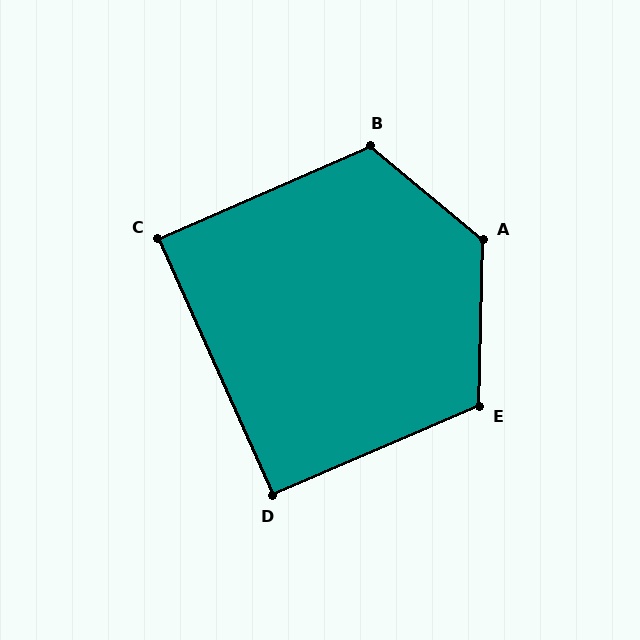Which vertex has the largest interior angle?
A, at approximately 129 degrees.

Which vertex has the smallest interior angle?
C, at approximately 89 degrees.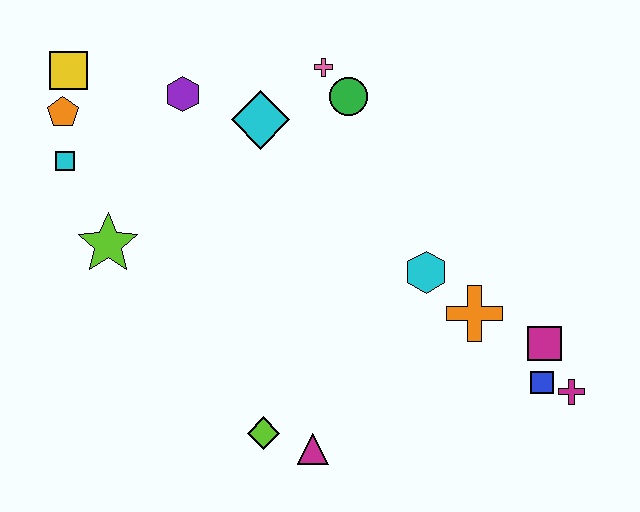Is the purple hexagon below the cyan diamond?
No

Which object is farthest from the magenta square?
The yellow square is farthest from the magenta square.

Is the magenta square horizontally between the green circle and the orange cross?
No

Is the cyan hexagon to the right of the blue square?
No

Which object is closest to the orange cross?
The cyan hexagon is closest to the orange cross.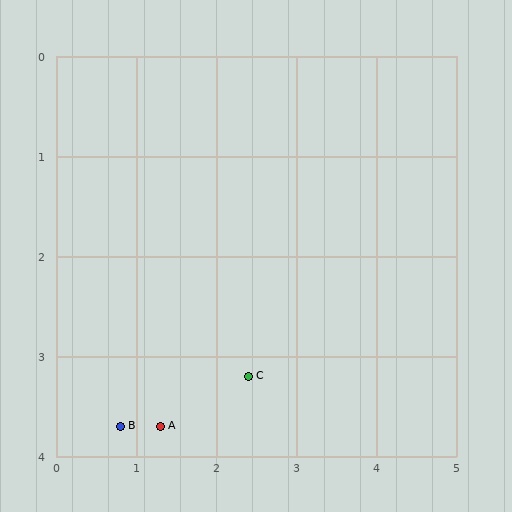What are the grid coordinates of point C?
Point C is at approximately (2.4, 3.2).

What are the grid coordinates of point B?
Point B is at approximately (0.8, 3.7).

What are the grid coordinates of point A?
Point A is at approximately (1.3, 3.7).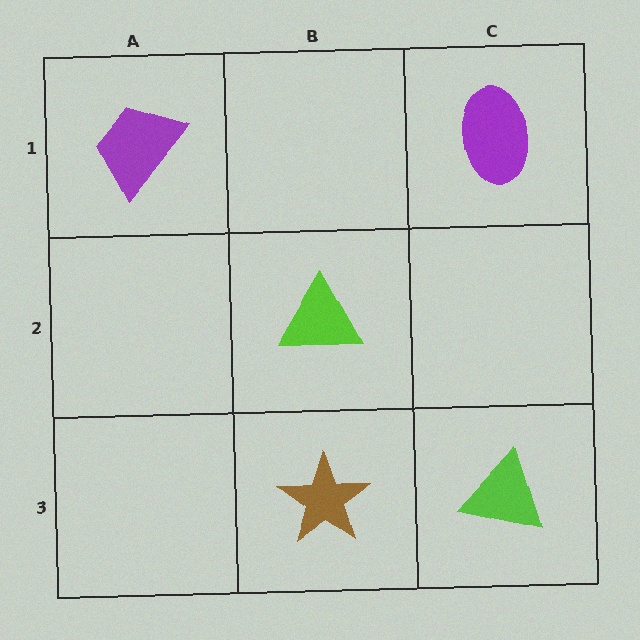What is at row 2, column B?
A lime triangle.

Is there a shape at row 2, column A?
No, that cell is empty.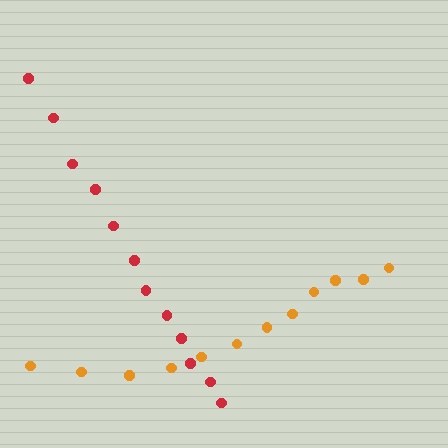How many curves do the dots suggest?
There are 2 distinct paths.